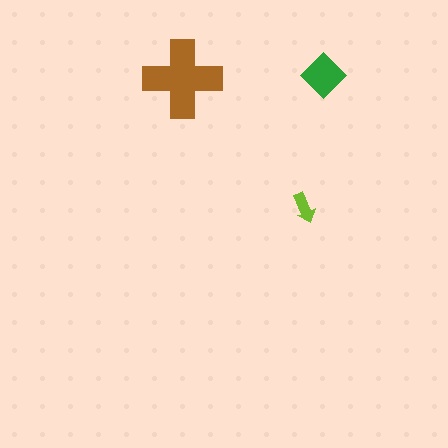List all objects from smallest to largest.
The lime arrow, the green diamond, the brown cross.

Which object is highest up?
The green diamond is topmost.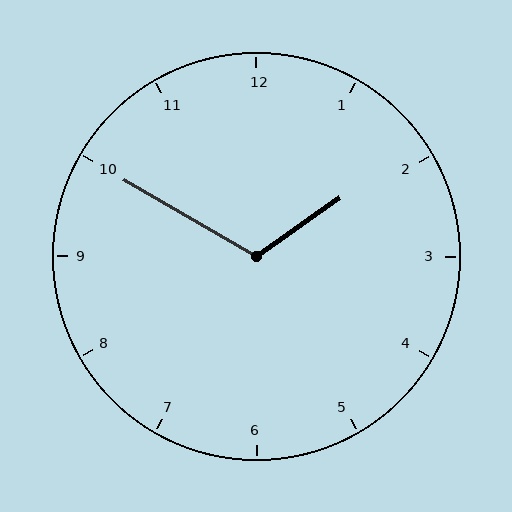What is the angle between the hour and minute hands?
Approximately 115 degrees.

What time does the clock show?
1:50.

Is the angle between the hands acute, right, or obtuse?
It is obtuse.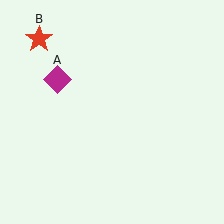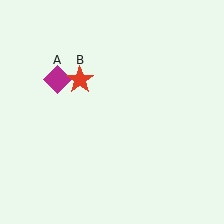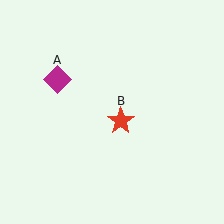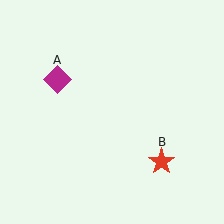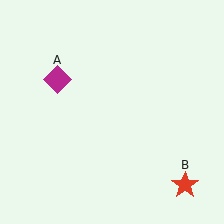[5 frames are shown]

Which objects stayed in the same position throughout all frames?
Magenta diamond (object A) remained stationary.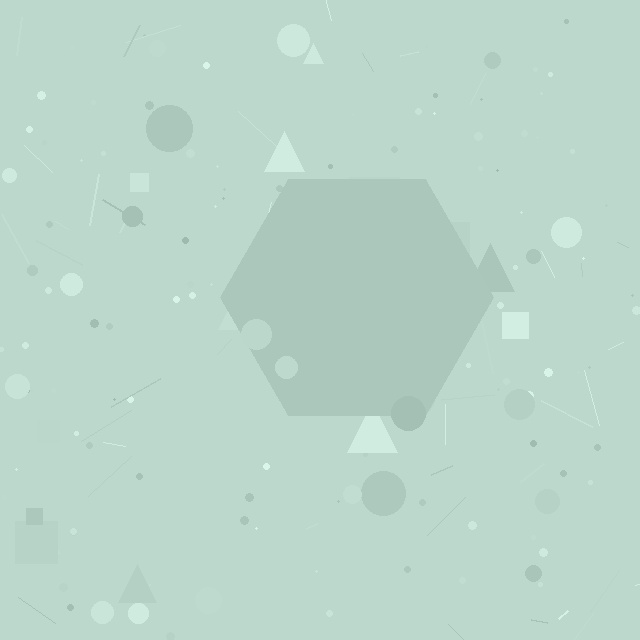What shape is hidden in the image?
A hexagon is hidden in the image.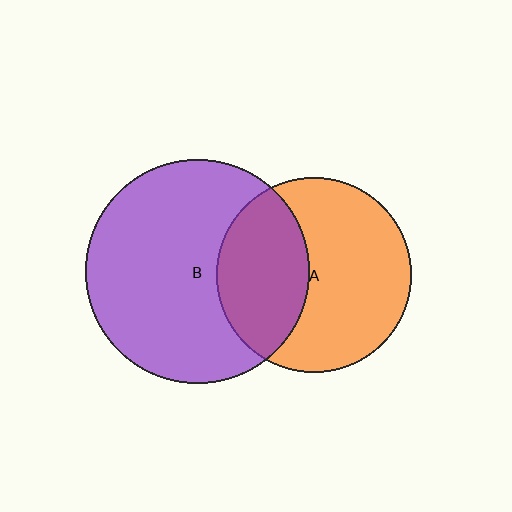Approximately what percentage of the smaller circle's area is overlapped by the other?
Approximately 40%.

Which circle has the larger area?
Circle B (purple).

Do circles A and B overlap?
Yes.